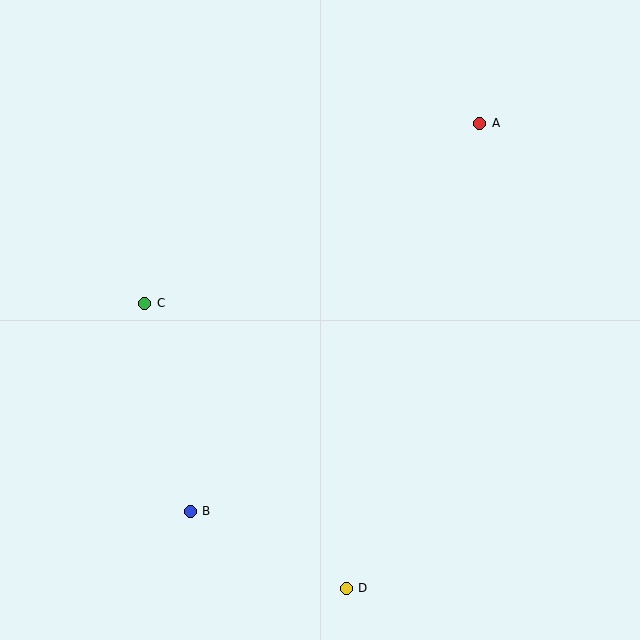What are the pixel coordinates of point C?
Point C is at (145, 303).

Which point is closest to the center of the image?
Point C at (145, 303) is closest to the center.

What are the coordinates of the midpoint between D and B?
The midpoint between D and B is at (268, 550).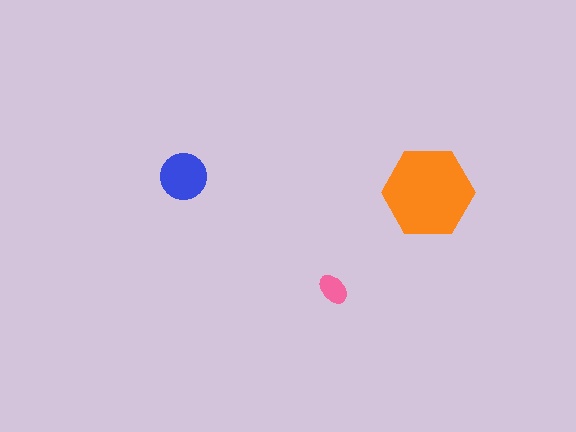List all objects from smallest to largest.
The pink ellipse, the blue circle, the orange hexagon.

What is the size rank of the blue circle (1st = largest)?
2nd.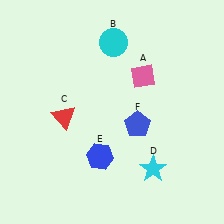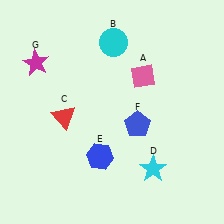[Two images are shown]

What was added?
A magenta star (G) was added in Image 2.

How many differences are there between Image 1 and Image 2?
There is 1 difference between the two images.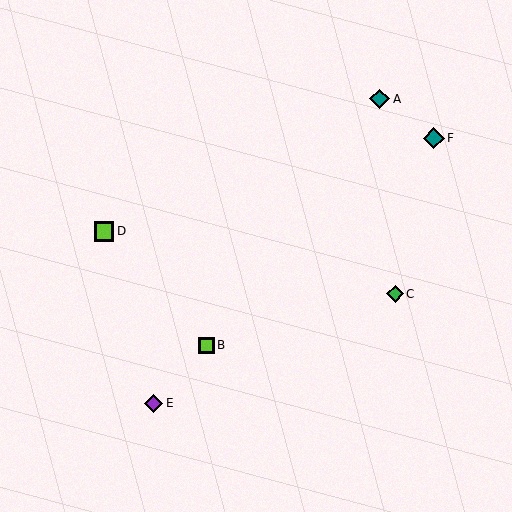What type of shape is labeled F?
Shape F is a teal diamond.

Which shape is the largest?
The teal diamond (labeled F) is the largest.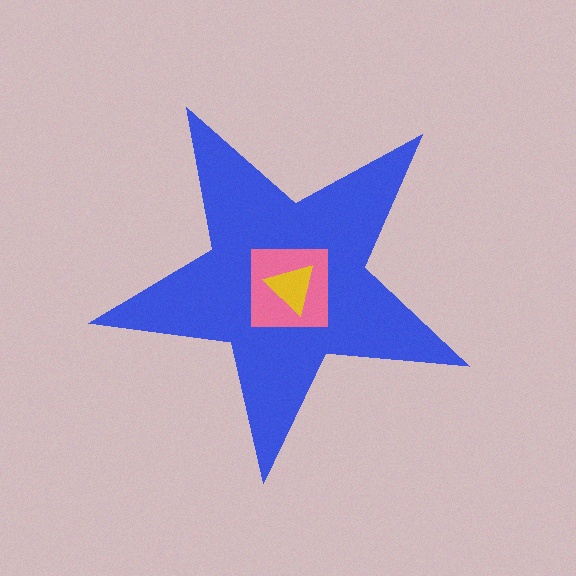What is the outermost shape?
The blue star.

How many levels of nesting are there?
3.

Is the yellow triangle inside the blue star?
Yes.